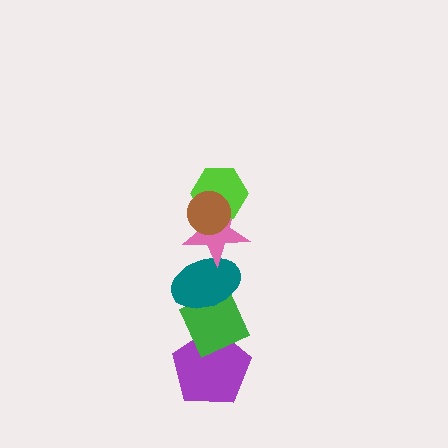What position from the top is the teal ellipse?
The teal ellipse is 4th from the top.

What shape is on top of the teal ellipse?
The pink star is on top of the teal ellipse.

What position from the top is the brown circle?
The brown circle is 1st from the top.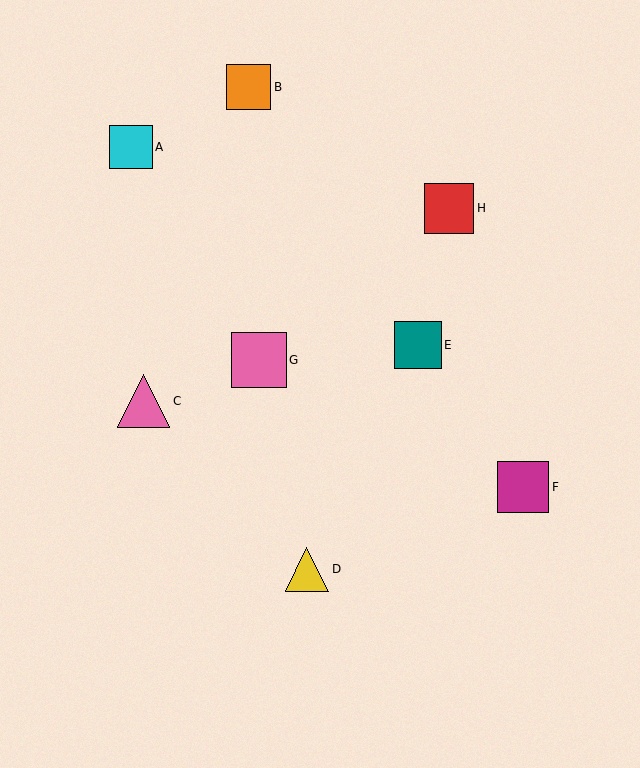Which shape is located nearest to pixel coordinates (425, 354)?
The teal square (labeled E) at (418, 345) is nearest to that location.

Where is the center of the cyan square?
The center of the cyan square is at (131, 147).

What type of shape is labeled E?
Shape E is a teal square.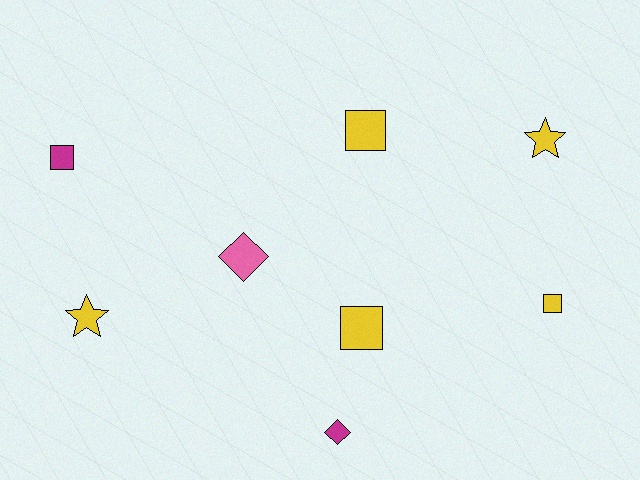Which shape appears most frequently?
Square, with 4 objects.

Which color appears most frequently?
Yellow, with 5 objects.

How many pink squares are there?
There are no pink squares.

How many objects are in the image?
There are 8 objects.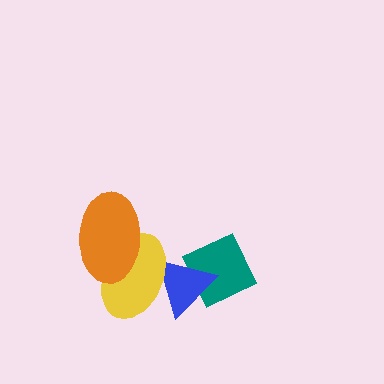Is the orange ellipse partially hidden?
No, no other shape covers it.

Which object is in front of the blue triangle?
The yellow ellipse is in front of the blue triangle.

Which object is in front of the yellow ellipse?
The orange ellipse is in front of the yellow ellipse.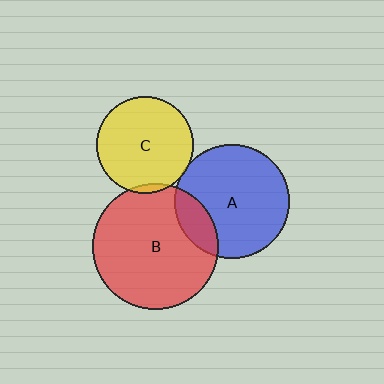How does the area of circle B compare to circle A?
Approximately 1.2 times.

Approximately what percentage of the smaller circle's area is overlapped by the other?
Approximately 5%.